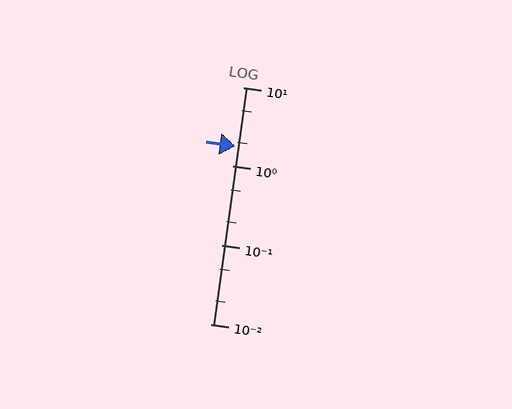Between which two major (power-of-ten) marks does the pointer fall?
The pointer is between 1 and 10.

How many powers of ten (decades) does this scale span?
The scale spans 3 decades, from 0.01 to 10.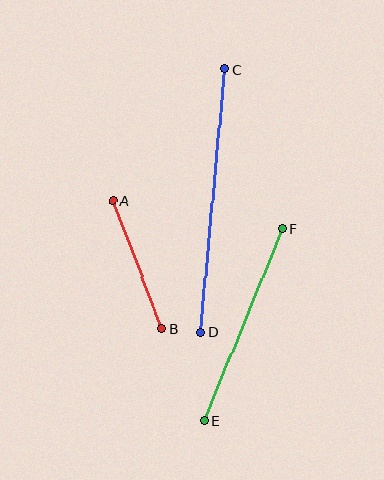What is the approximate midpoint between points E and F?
The midpoint is at approximately (243, 325) pixels.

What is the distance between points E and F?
The distance is approximately 207 pixels.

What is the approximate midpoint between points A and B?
The midpoint is at approximately (137, 264) pixels.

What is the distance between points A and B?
The distance is approximately 137 pixels.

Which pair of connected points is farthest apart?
Points C and D are farthest apart.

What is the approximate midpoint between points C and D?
The midpoint is at approximately (213, 201) pixels.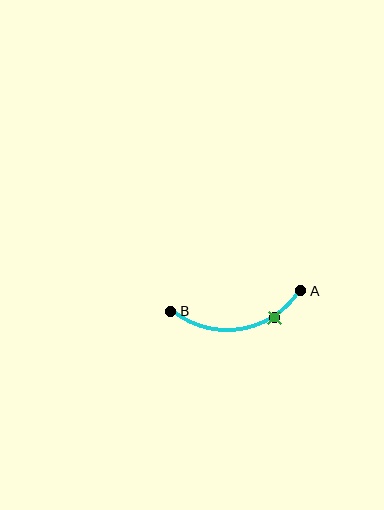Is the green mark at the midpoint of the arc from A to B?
No. The green mark lies on the arc but is closer to endpoint A. The arc midpoint would be at the point on the curve equidistant along the arc from both A and B.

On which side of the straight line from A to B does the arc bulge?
The arc bulges below the straight line connecting A and B.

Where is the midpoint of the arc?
The arc midpoint is the point on the curve farthest from the straight line joining A and B. It sits below that line.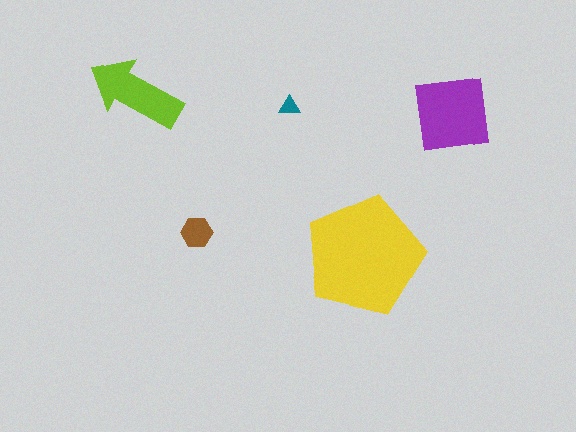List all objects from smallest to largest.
The teal triangle, the brown hexagon, the lime arrow, the purple square, the yellow pentagon.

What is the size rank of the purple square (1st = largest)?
2nd.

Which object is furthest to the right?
The purple square is rightmost.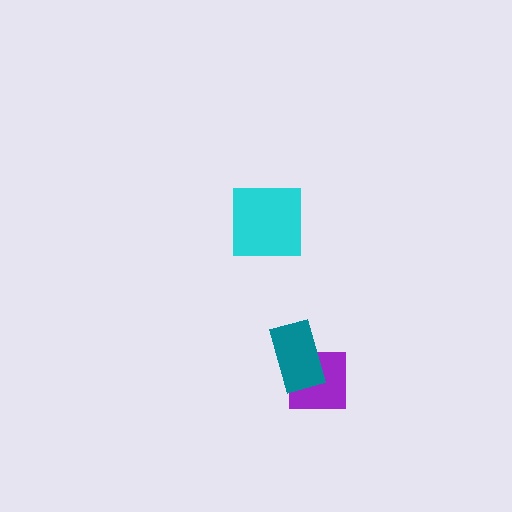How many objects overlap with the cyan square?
0 objects overlap with the cyan square.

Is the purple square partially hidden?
Yes, it is partially covered by another shape.